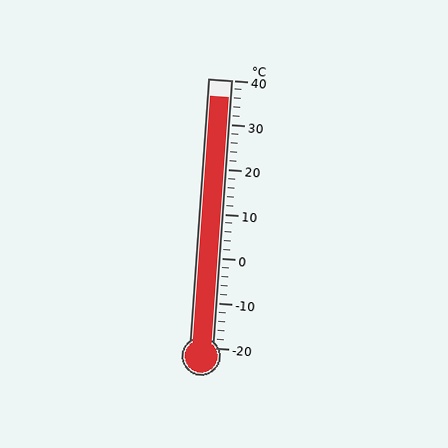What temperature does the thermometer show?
The thermometer shows approximately 36°C.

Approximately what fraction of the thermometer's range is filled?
The thermometer is filled to approximately 95% of its range.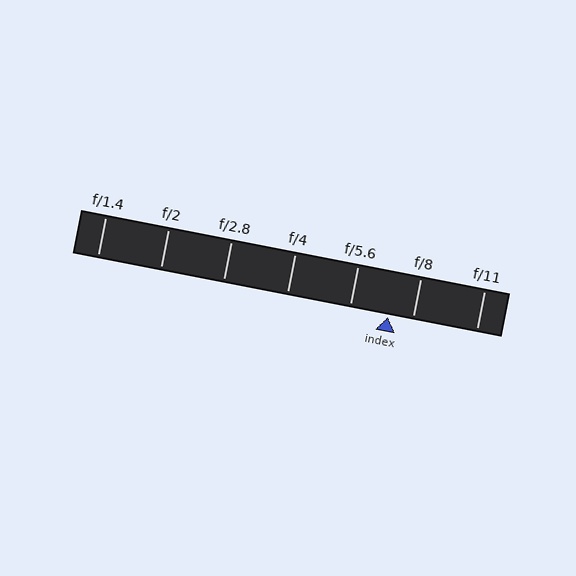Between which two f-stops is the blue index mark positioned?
The index mark is between f/5.6 and f/8.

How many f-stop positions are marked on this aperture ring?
There are 7 f-stop positions marked.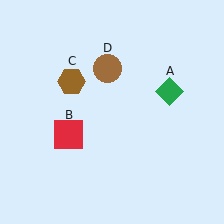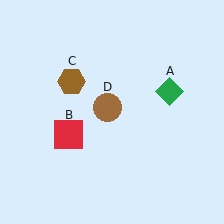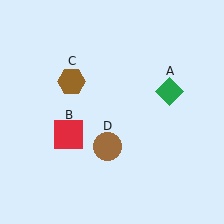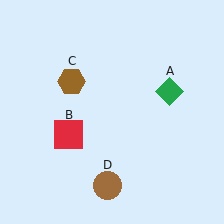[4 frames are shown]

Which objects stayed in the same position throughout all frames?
Green diamond (object A) and red square (object B) and brown hexagon (object C) remained stationary.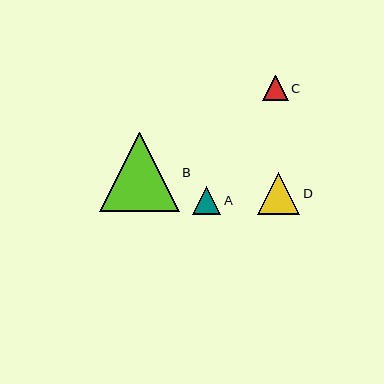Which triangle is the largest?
Triangle B is the largest with a size of approximately 80 pixels.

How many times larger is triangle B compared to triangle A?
Triangle B is approximately 2.8 times the size of triangle A.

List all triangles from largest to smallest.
From largest to smallest: B, D, A, C.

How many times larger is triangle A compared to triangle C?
Triangle A is approximately 1.1 times the size of triangle C.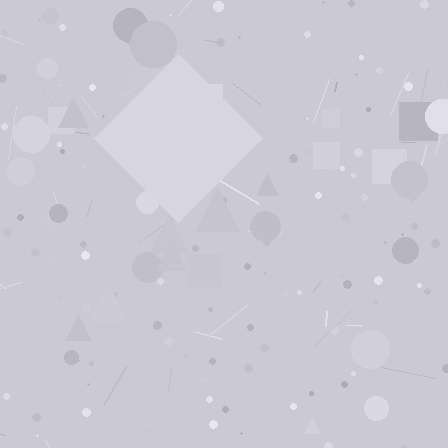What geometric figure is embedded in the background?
A diamond is embedded in the background.